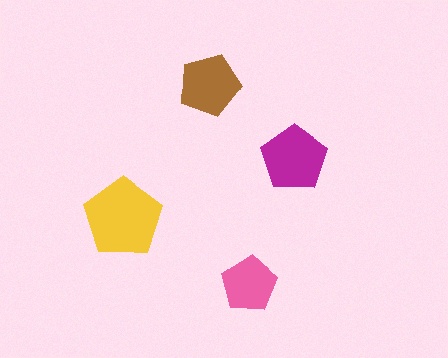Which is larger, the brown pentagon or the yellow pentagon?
The yellow one.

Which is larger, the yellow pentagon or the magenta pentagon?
The yellow one.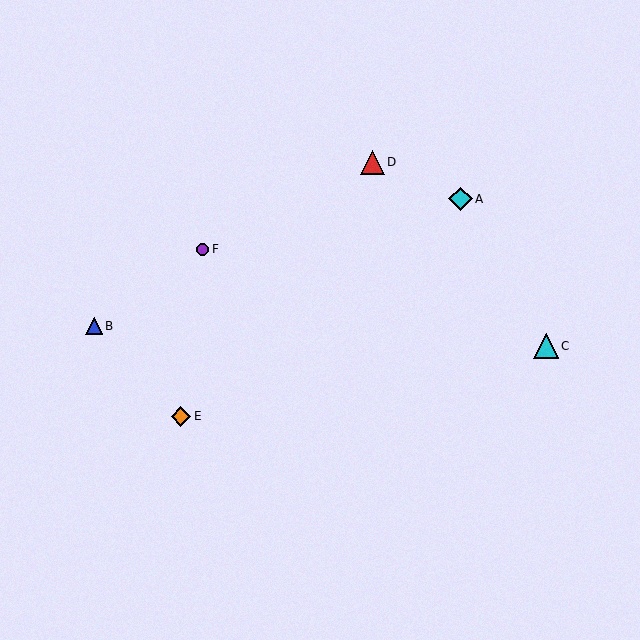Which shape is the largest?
The cyan triangle (labeled C) is the largest.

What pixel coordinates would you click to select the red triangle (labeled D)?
Click at (373, 162) to select the red triangle D.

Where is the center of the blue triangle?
The center of the blue triangle is at (94, 326).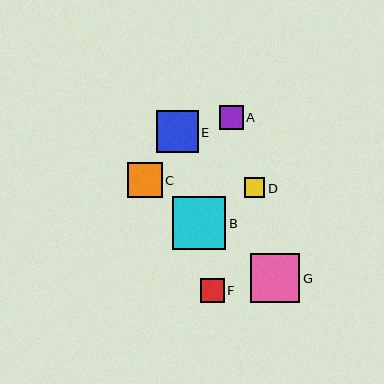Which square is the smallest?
Square D is the smallest with a size of approximately 20 pixels.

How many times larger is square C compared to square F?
Square C is approximately 1.4 times the size of square F.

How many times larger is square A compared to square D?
Square A is approximately 1.2 times the size of square D.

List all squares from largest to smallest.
From largest to smallest: B, G, E, C, F, A, D.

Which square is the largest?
Square B is the largest with a size of approximately 53 pixels.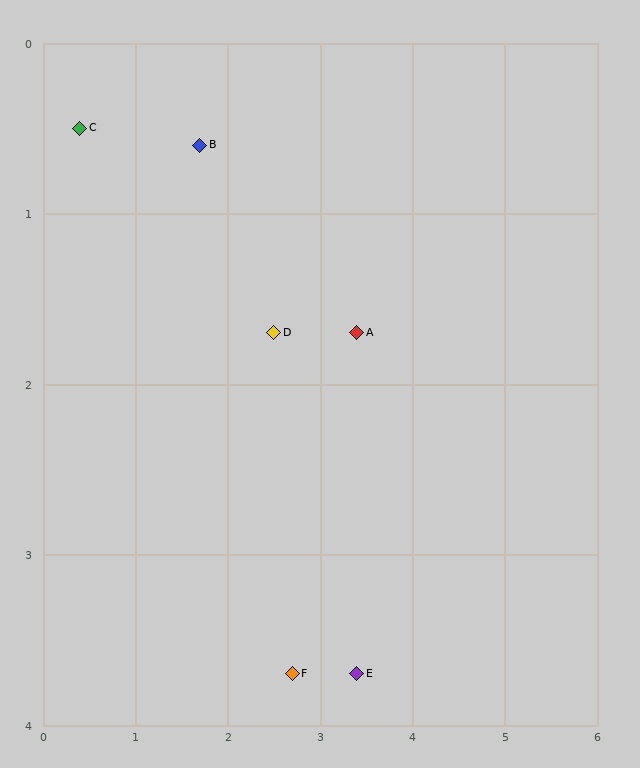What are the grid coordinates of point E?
Point E is at approximately (3.4, 3.7).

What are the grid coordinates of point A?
Point A is at approximately (3.4, 1.7).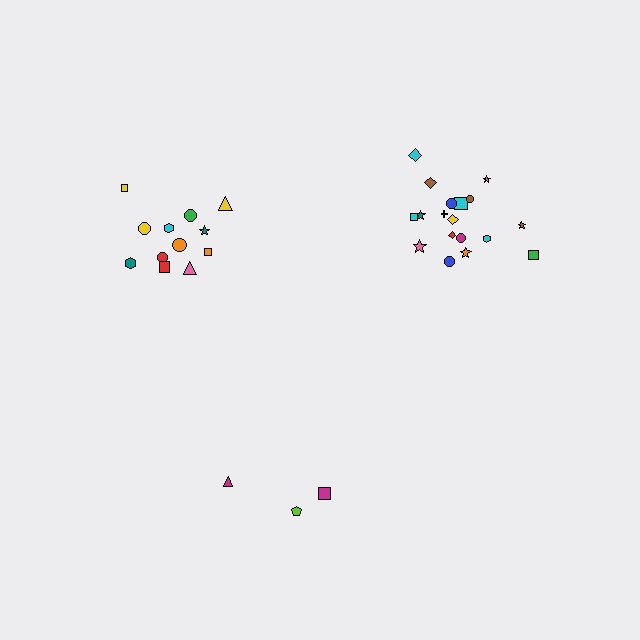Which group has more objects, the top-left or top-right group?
The top-right group.